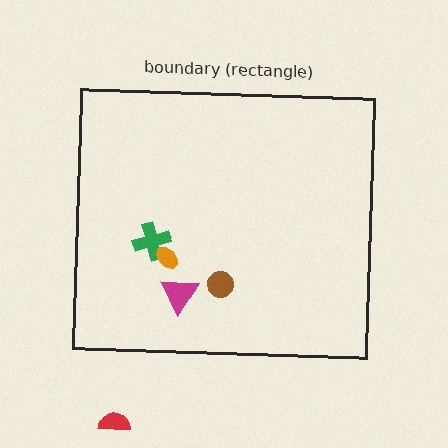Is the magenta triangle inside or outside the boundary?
Inside.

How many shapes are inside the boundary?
4 inside, 1 outside.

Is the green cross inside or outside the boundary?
Inside.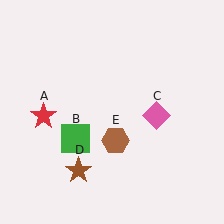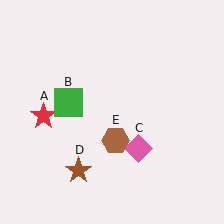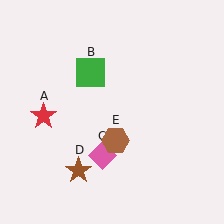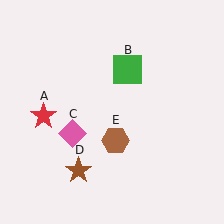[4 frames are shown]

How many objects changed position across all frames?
2 objects changed position: green square (object B), pink diamond (object C).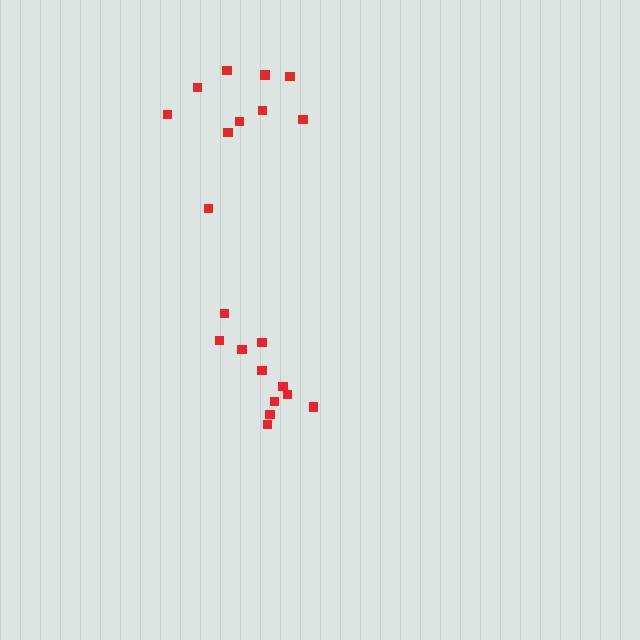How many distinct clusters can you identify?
There are 2 distinct clusters.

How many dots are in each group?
Group 1: 11 dots, Group 2: 10 dots (21 total).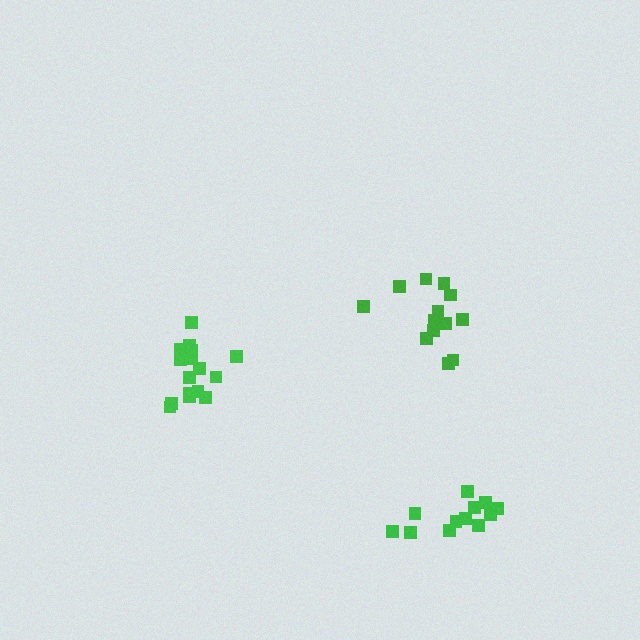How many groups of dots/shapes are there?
There are 3 groups.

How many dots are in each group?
Group 1: 17 dots, Group 2: 12 dots, Group 3: 13 dots (42 total).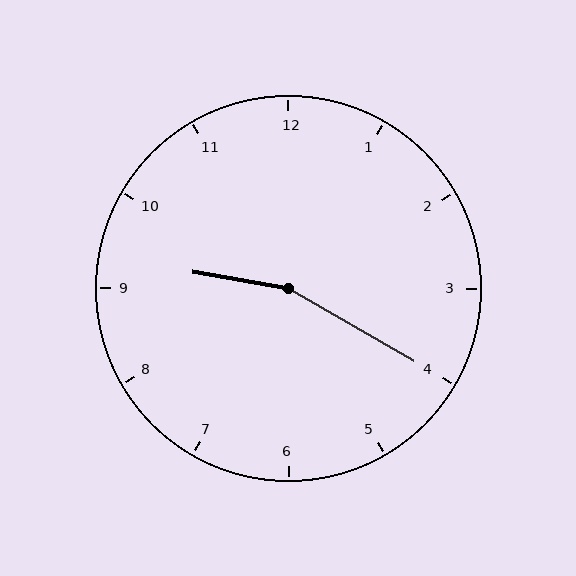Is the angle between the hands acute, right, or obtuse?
It is obtuse.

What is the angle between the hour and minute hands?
Approximately 160 degrees.